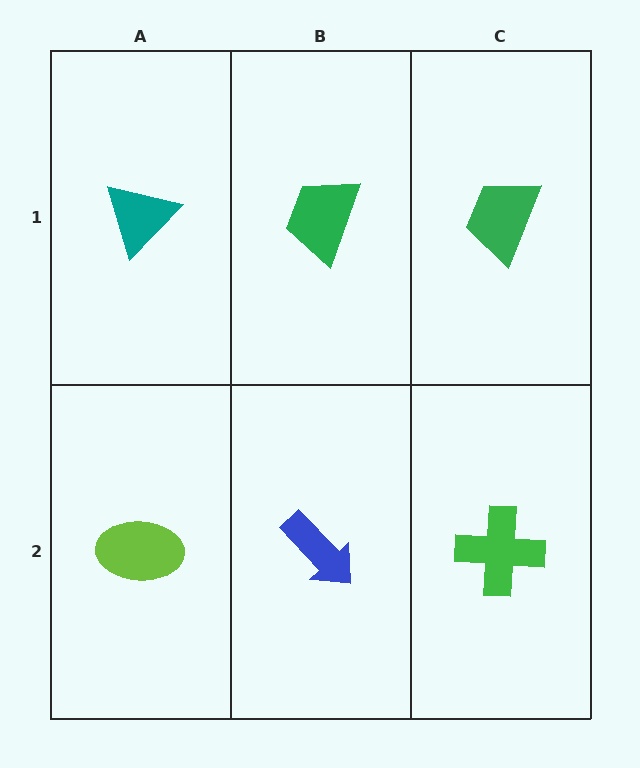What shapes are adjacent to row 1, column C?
A green cross (row 2, column C), a green trapezoid (row 1, column B).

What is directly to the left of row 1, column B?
A teal triangle.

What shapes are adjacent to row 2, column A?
A teal triangle (row 1, column A), a blue arrow (row 2, column B).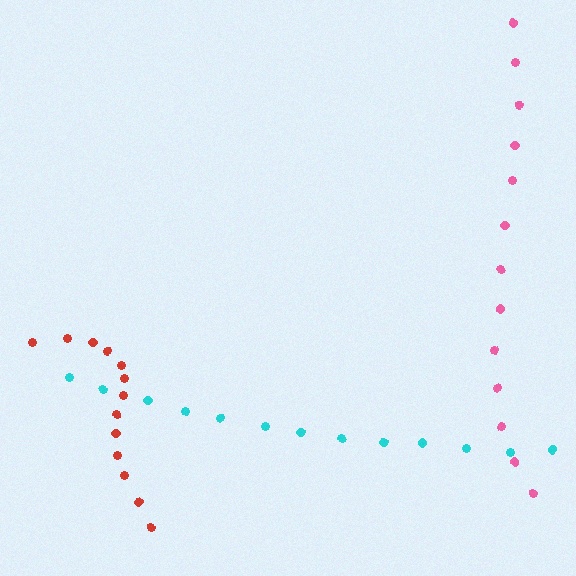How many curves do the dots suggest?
There are 3 distinct paths.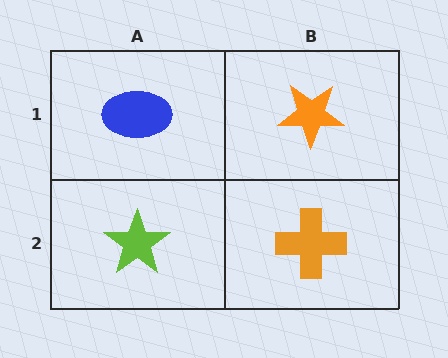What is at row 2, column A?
A lime star.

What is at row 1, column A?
A blue ellipse.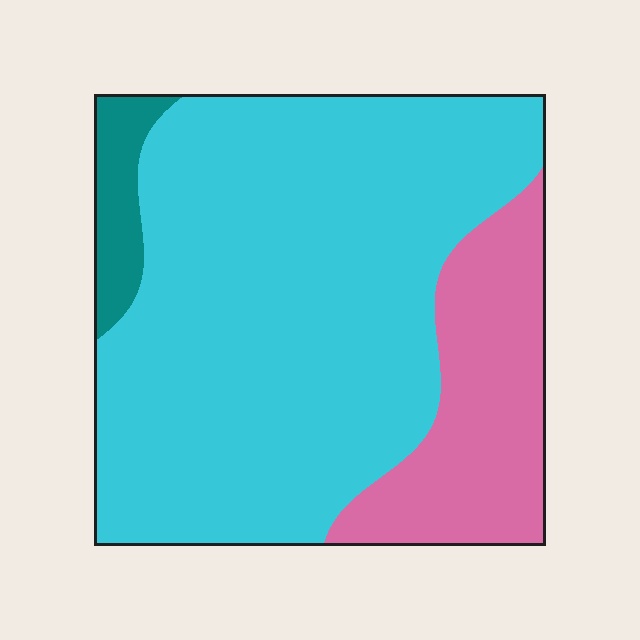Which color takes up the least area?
Teal, at roughly 5%.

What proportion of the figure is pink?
Pink takes up less than a quarter of the figure.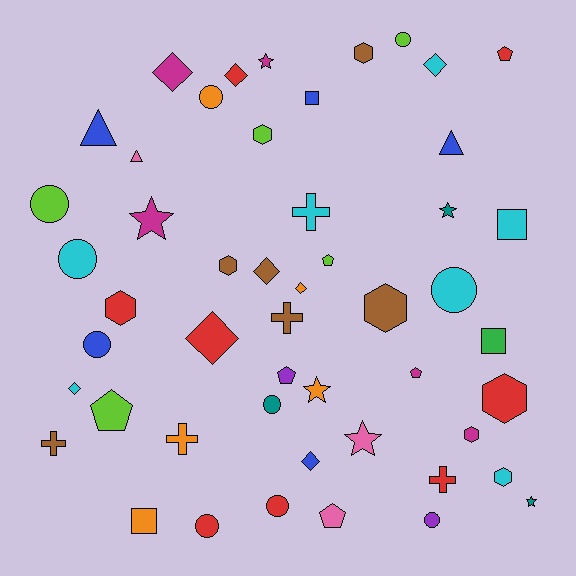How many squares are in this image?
There are 4 squares.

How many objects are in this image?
There are 50 objects.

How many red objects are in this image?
There are 8 red objects.